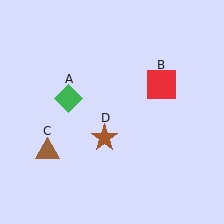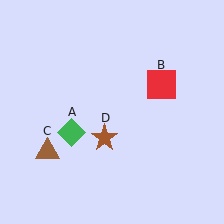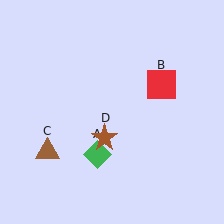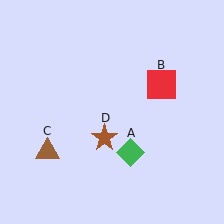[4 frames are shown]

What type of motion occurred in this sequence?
The green diamond (object A) rotated counterclockwise around the center of the scene.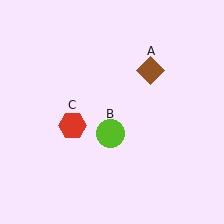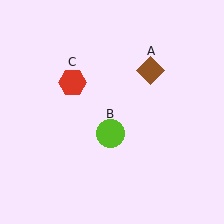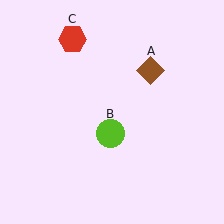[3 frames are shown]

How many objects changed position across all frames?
1 object changed position: red hexagon (object C).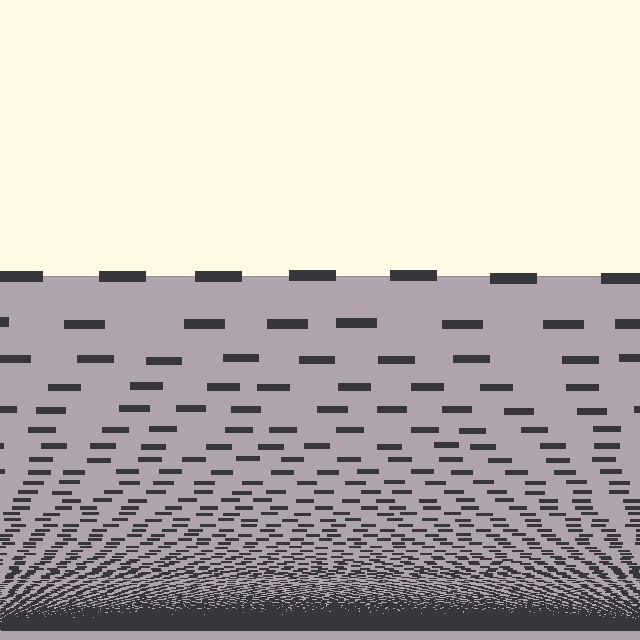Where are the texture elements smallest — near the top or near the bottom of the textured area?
Near the bottom.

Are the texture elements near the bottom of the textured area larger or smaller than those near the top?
Smaller. The gradient is inverted — elements near the bottom are smaller and denser.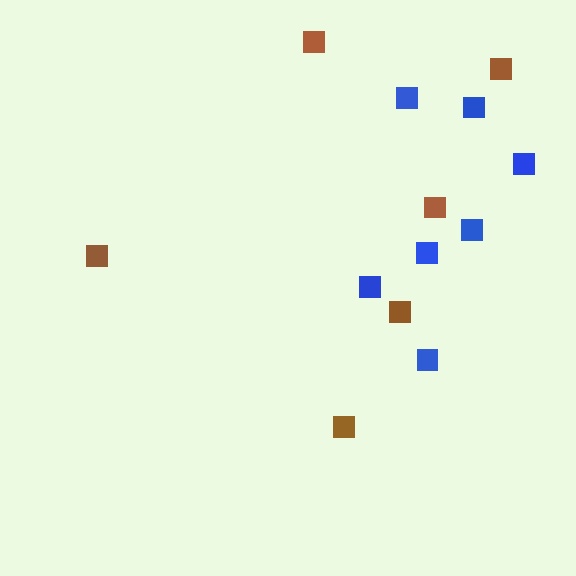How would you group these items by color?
There are 2 groups: one group of brown squares (6) and one group of blue squares (7).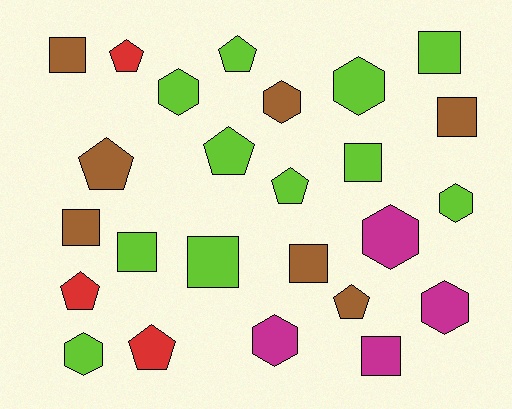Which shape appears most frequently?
Square, with 9 objects.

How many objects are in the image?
There are 25 objects.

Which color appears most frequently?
Lime, with 11 objects.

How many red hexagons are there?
There are no red hexagons.